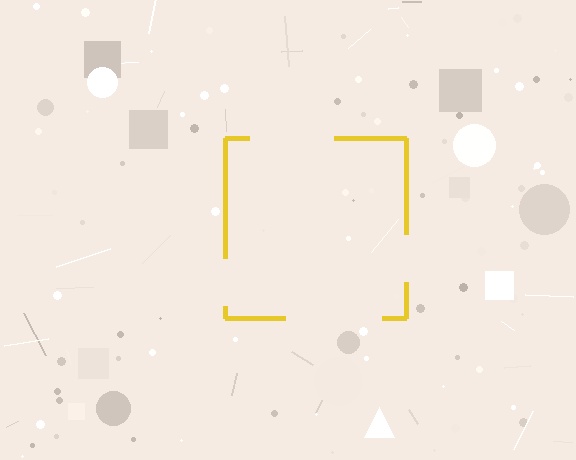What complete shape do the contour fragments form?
The contour fragments form a square.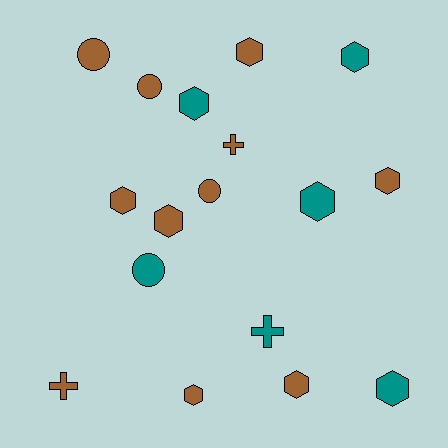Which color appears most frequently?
Brown, with 11 objects.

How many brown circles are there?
There are 3 brown circles.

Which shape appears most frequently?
Hexagon, with 10 objects.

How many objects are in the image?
There are 17 objects.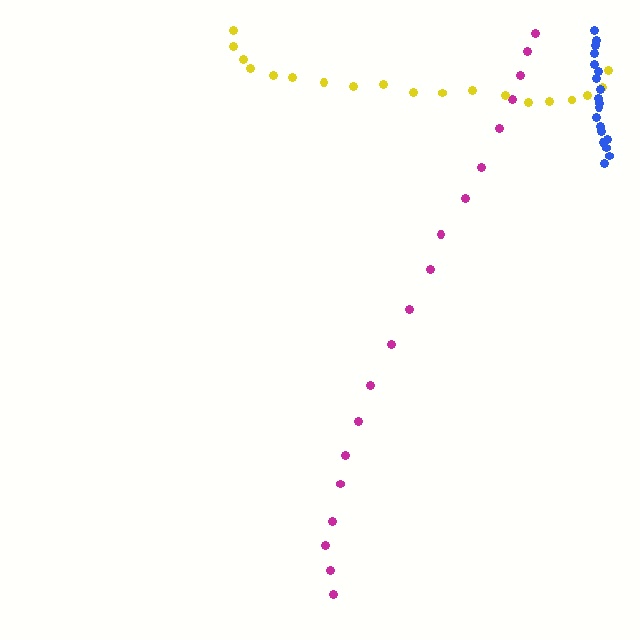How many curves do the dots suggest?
There are 3 distinct paths.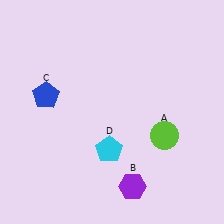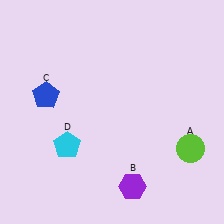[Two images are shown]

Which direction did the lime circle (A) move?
The lime circle (A) moved right.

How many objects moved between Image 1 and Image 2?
2 objects moved between the two images.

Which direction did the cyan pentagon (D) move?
The cyan pentagon (D) moved left.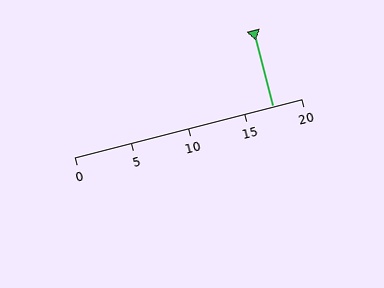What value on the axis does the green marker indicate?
The marker indicates approximately 17.5.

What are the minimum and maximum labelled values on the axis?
The axis runs from 0 to 20.